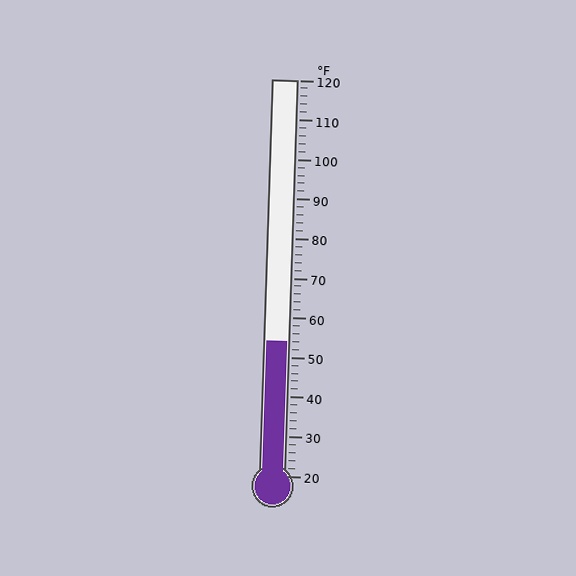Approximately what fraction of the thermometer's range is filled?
The thermometer is filled to approximately 35% of its range.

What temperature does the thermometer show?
The thermometer shows approximately 54°F.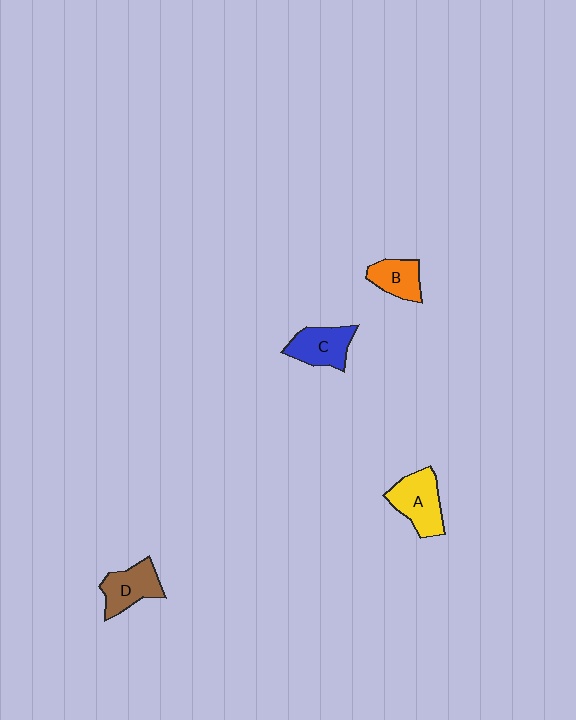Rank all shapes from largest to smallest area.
From largest to smallest: A (yellow), C (blue), D (brown), B (orange).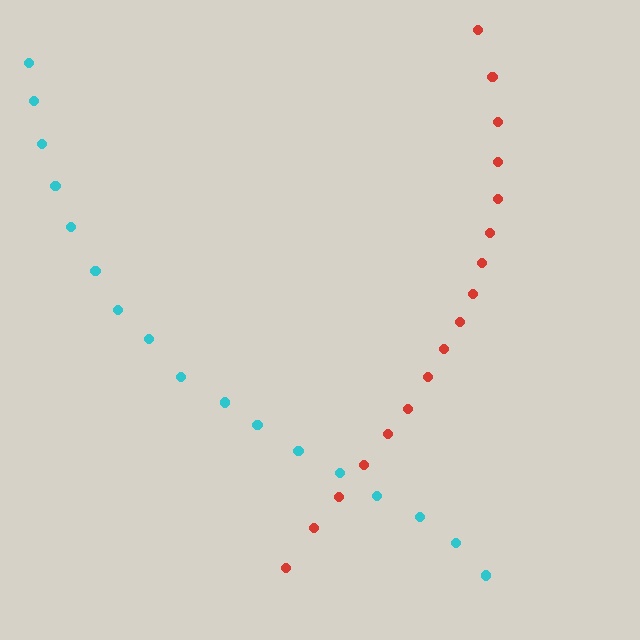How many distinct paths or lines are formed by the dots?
There are 2 distinct paths.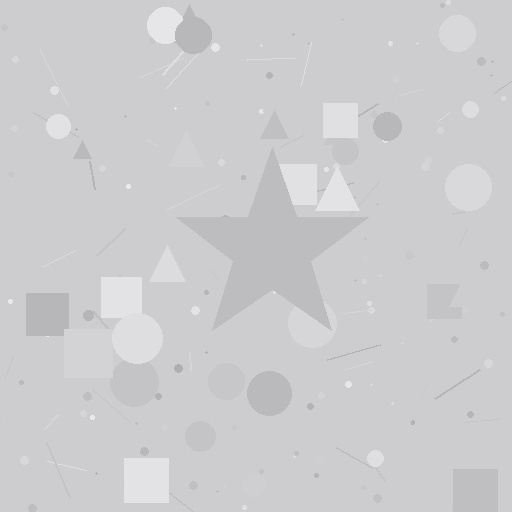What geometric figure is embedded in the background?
A star is embedded in the background.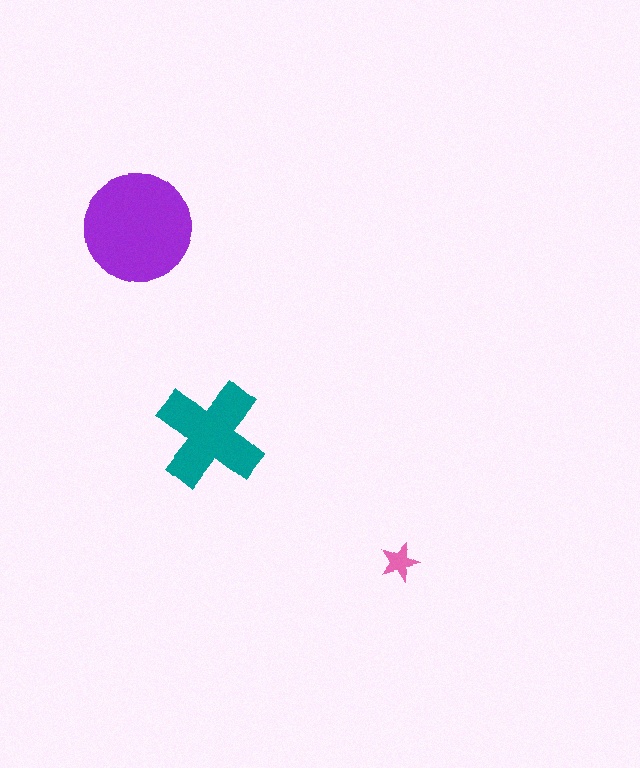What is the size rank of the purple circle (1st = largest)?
1st.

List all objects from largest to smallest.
The purple circle, the teal cross, the pink star.